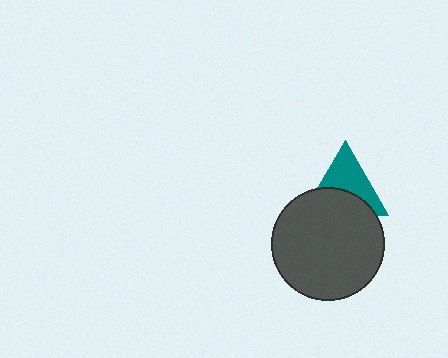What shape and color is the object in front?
The object in front is a dark gray circle.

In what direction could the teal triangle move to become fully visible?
The teal triangle could move up. That would shift it out from behind the dark gray circle entirely.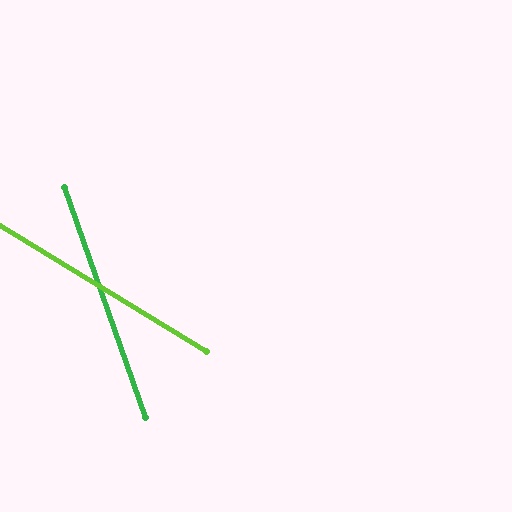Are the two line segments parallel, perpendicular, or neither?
Neither parallel nor perpendicular — they differ by about 39°.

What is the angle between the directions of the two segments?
Approximately 39 degrees.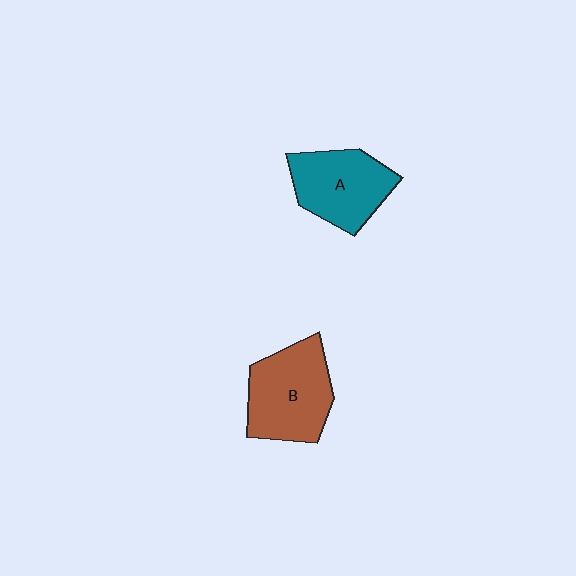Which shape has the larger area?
Shape B (brown).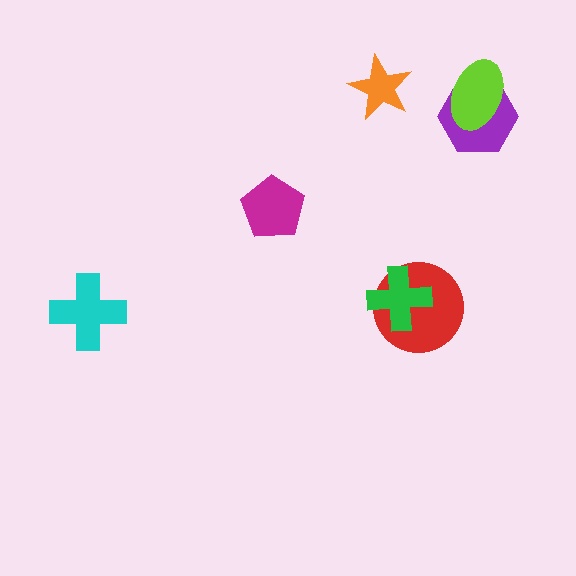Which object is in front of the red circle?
The green cross is in front of the red circle.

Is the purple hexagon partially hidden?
Yes, it is partially covered by another shape.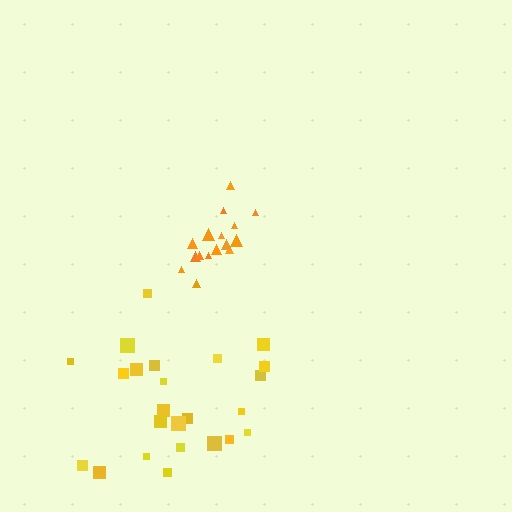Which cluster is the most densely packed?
Orange.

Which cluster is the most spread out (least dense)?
Yellow.